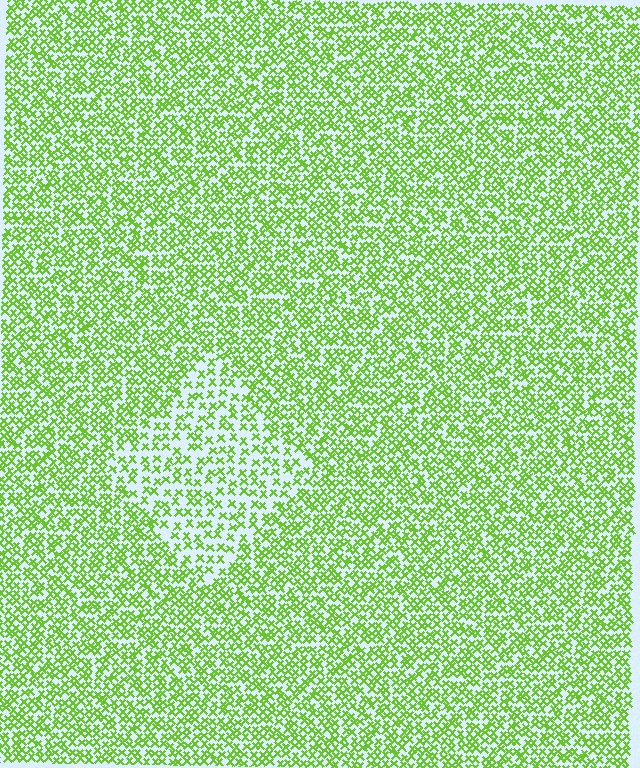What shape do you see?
I see a diamond.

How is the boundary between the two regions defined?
The boundary is defined by a change in element density (approximately 1.7x ratio). All elements are the same color, size, and shape.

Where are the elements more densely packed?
The elements are more densely packed outside the diamond boundary.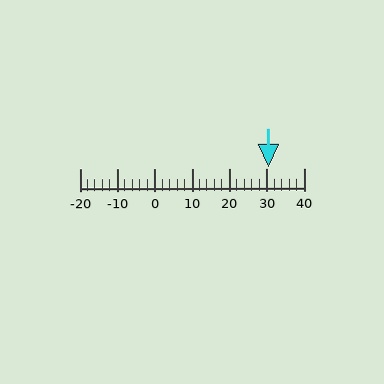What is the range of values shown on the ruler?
The ruler shows values from -20 to 40.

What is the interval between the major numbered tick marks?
The major tick marks are spaced 10 units apart.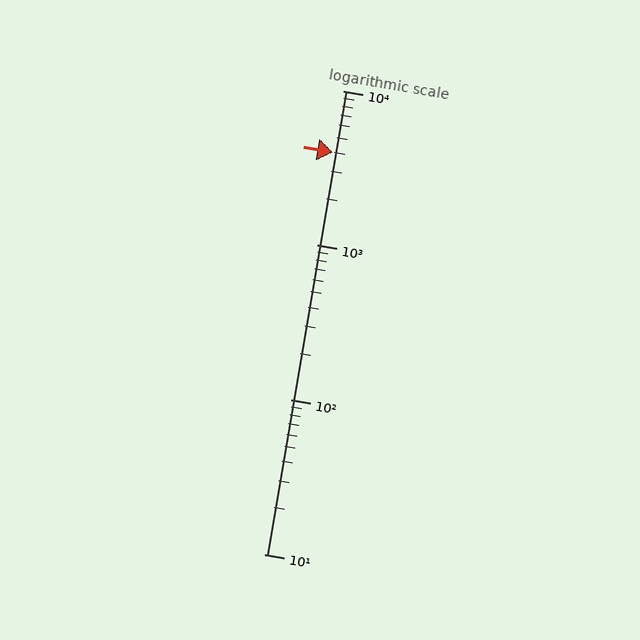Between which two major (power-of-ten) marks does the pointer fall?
The pointer is between 1000 and 10000.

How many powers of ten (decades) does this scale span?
The scale spans 3 decades, from 10 to 10000.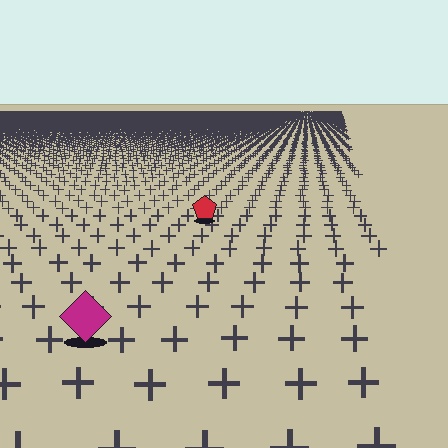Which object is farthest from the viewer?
The red pentagon is farthest from the viewer. It appears smaller and the ground texture around it is denser.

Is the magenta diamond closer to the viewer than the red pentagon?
Yes. The magenta diamond is closer — you can tell from the texture gradient: the ground texture is coarser near it.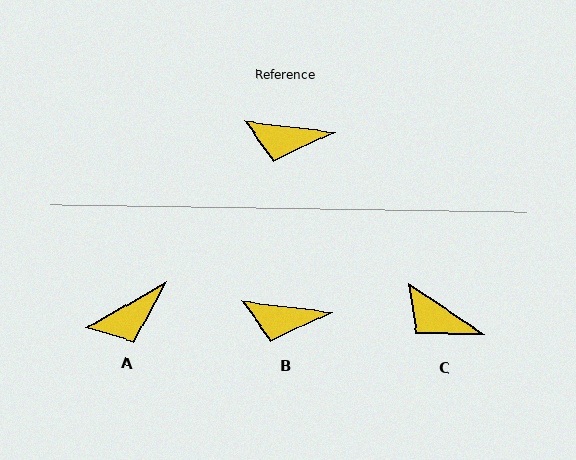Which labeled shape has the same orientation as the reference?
B.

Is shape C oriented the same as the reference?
No, it is off by about 27 degrees.